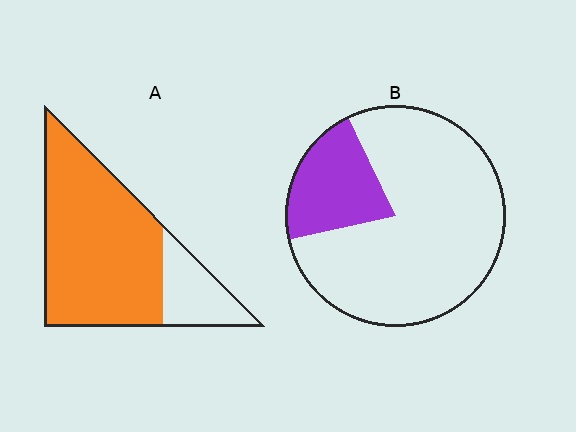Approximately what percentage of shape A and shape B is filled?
A is approximately 80% and B is approximately 20%.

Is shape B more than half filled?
No.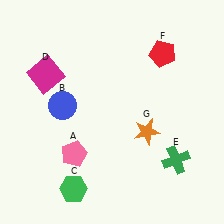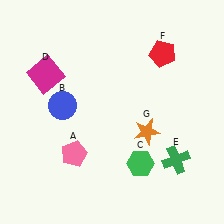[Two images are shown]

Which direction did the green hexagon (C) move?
The green hexagon (C) moved right.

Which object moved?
The green hexagon (C) moved right.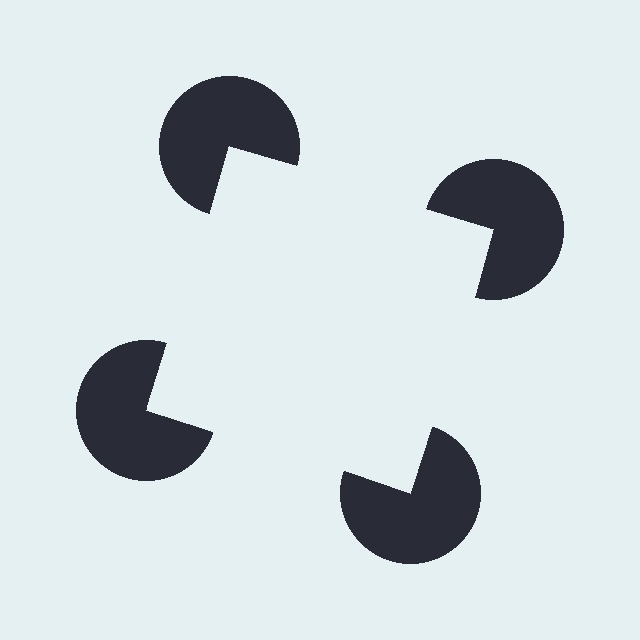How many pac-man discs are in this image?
There are 4 — one at each vertex of the illusory square.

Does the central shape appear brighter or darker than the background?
It typically appears slightly brighter than the background, even though no actual brightness change is drawn.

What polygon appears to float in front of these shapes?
An illusory square — its edges are inferred from the aligned wedge cuts in the pac-man discs, not physically drawn.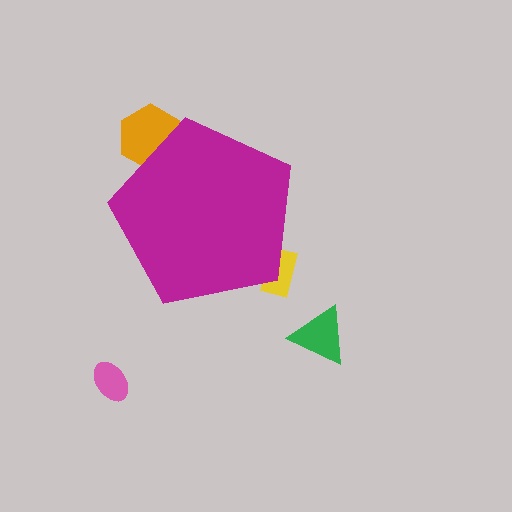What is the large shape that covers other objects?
A magenta pentagon.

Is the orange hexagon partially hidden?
Yes, the orange hexagon is partially hidden behind the magenta pentagon.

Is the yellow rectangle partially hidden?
Yes, the yellow rectangle is partially hidden behind the magenta pentagon.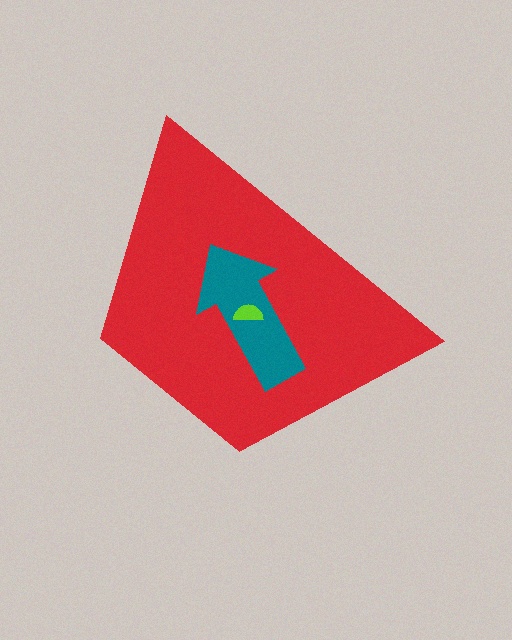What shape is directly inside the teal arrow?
The lime semicircle.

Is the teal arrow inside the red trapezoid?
Yes.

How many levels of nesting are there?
3.